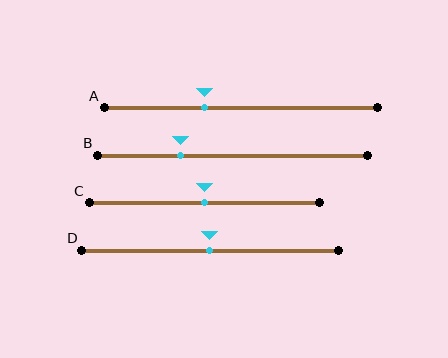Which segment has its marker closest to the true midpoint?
Segment C has its marker closest to the true midpoint.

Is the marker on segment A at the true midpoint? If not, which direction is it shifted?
No, the marker on segment A is shifted to the left by about 13% of the segment length.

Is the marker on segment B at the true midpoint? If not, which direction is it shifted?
No, the marker on segment B is shifted to the left by about 19% of the segment length.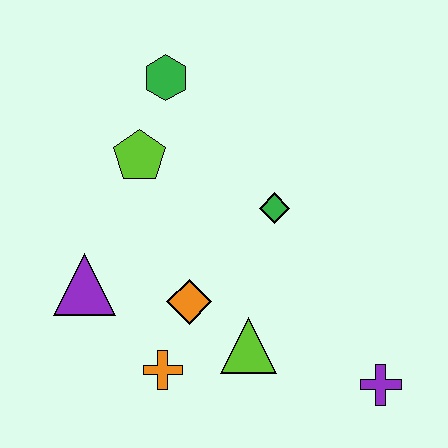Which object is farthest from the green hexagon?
The purple cross is farthest from the green hexagon.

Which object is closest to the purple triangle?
The orange diamond is closest to the purple triangle.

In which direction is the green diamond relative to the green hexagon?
The green diamond is below the green hexagon.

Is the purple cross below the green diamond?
Yes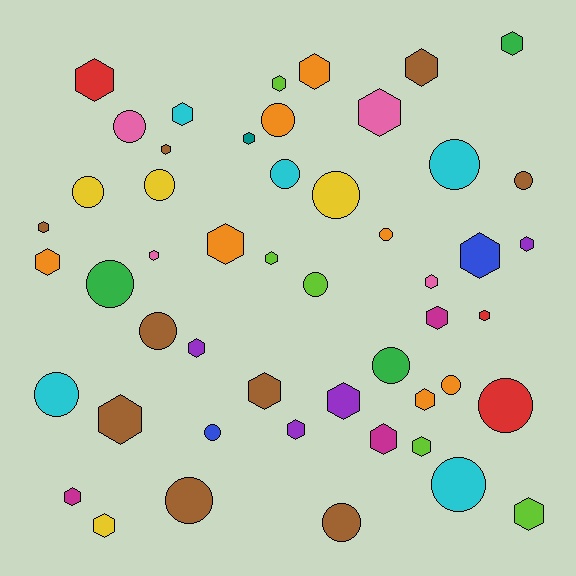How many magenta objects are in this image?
There are 3 magenta objects.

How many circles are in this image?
There are 20 circles.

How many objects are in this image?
There are 50 objects.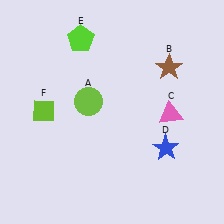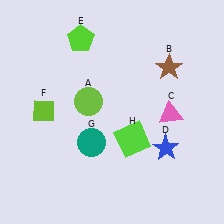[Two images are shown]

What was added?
A teal circle (G), a lime square (H) were added in Image 2.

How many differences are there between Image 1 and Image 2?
There are 2 differences between the two images.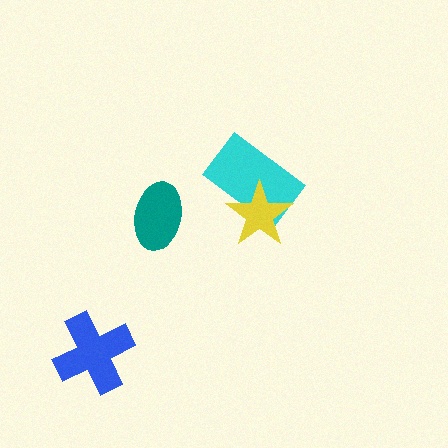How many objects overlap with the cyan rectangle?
1 object overlaps with the cyan rectangle.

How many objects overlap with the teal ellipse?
0 objects overlap with the teal ellipse.